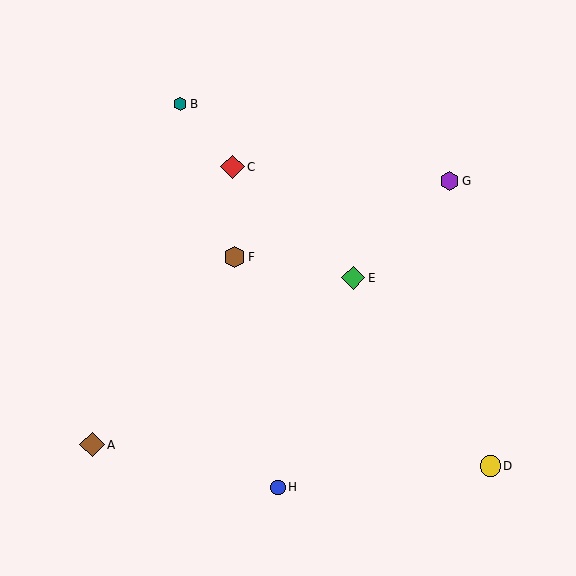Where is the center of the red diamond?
The center of the red diamond is at (232, 167).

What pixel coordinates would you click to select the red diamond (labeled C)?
Click at (232, 167) to select the red diamond C.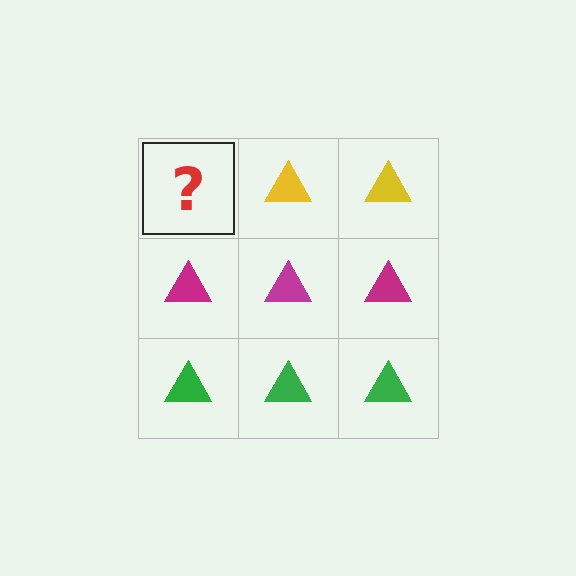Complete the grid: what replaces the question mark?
The question mark should be replaced with a yellow triangle.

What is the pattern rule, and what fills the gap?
The rule is that each row has a consistent color. The gap should be filled with a yellow triangle.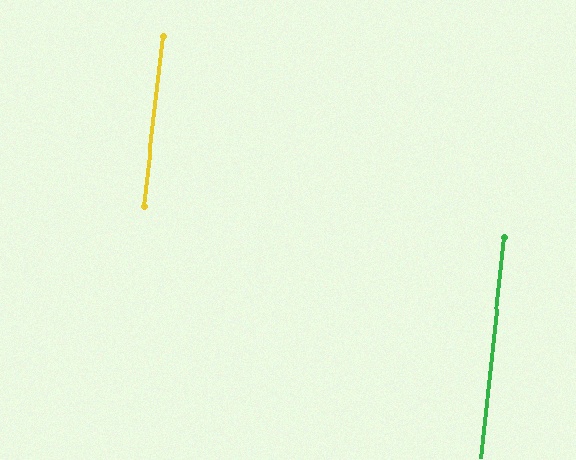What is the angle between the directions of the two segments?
Approximately 1 degree.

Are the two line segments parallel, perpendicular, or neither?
Parallel — their directions differ by only 0.7°.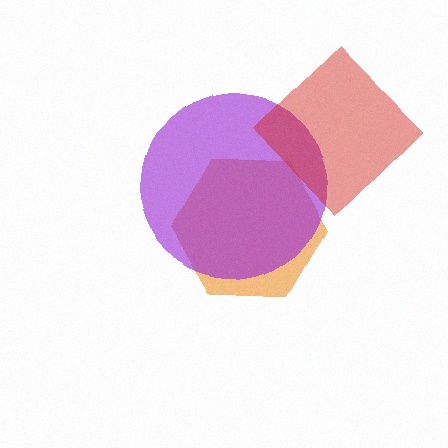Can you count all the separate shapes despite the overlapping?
Yes, there are 3 separate shapes.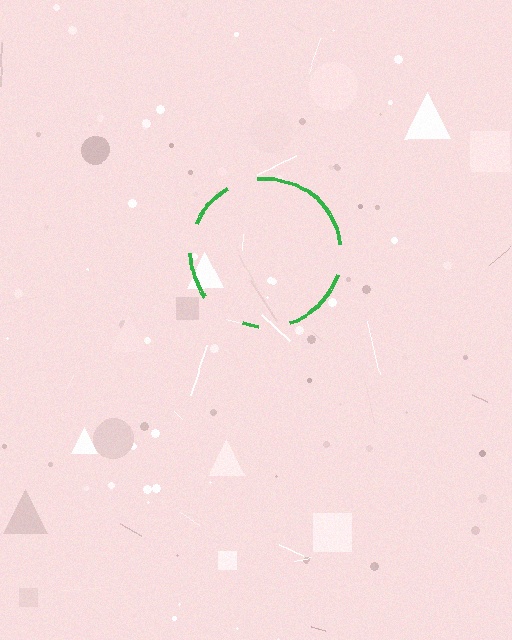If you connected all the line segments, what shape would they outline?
They would outline a circle.